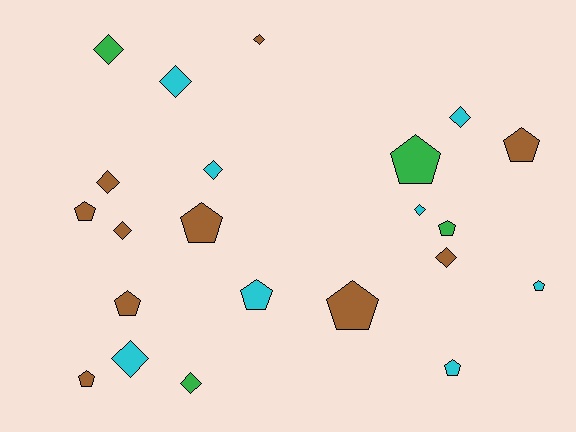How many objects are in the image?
There are 22 objects.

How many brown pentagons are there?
There are 6 brown pentagons.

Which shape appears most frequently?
Diamond, with 11 objects.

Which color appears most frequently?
Brown, with 10 objects.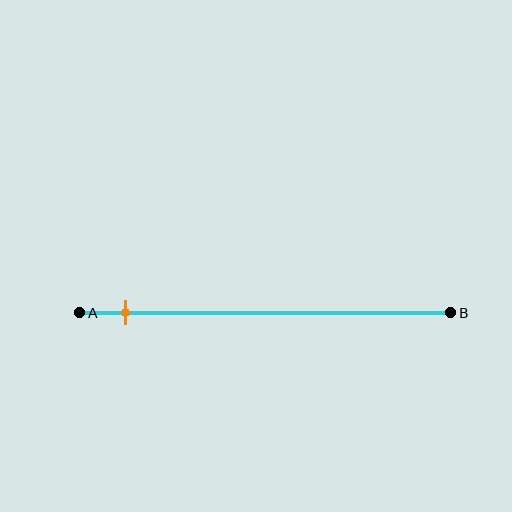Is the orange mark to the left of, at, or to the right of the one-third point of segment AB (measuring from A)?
The orange mark is to the left of the one-third point of segment AB.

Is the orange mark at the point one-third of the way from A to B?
No, the mark is at about 10% from A, not at the 33% one-third point.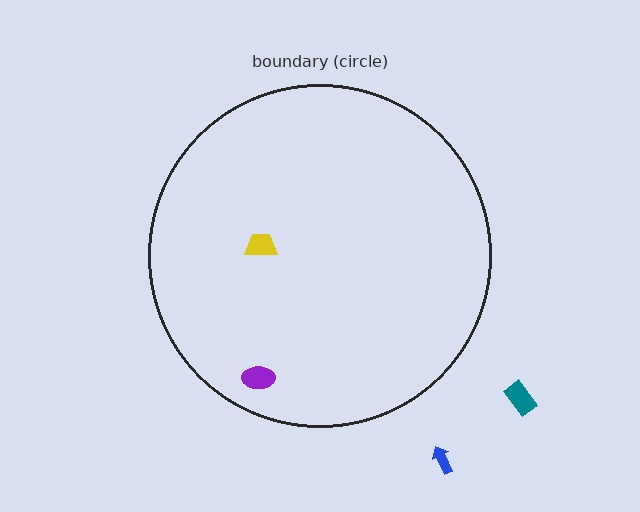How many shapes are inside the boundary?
2 inside, 2 outside.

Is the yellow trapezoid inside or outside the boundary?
Inside.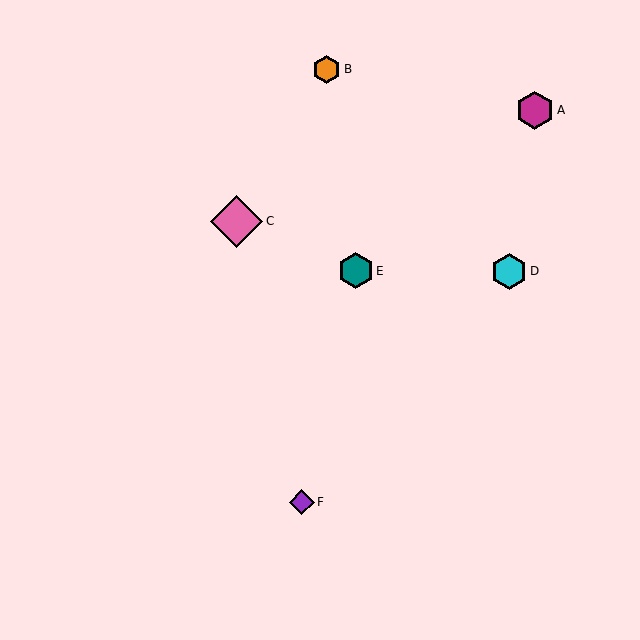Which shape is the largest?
The pink diamond (labeled C) is the largest.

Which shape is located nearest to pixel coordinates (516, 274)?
The cyan hexagon (labeled D) at (509, 271) is nearest to that location.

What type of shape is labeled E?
Shape E is a teal hexagon.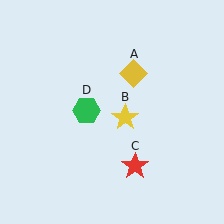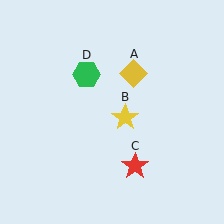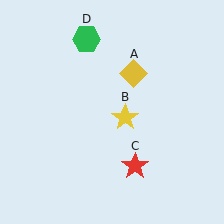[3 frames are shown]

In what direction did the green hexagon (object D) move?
The green hexagon (object D) moved up.